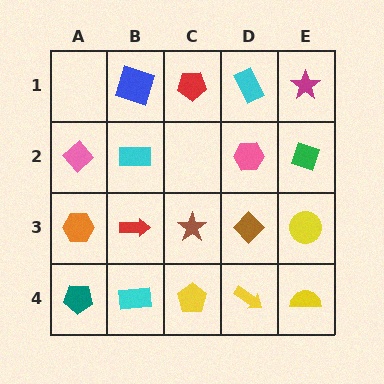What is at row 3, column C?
A brown star.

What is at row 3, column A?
An orange hexagon.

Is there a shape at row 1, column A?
No, that cell is empty.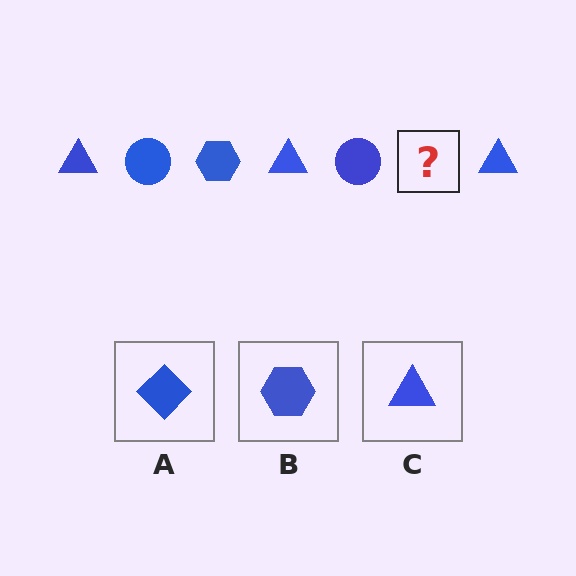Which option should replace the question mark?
Option B.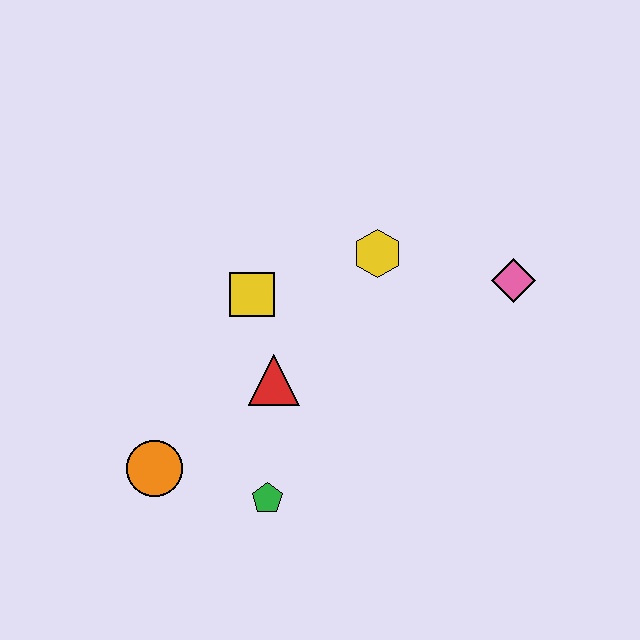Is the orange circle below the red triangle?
Yes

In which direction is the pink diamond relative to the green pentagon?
The pink diamond is to the right of the green pentagon.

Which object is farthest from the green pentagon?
The pink diamond is farthest from the green pentagon.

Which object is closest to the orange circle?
The green pentagon is closest to the orange circle.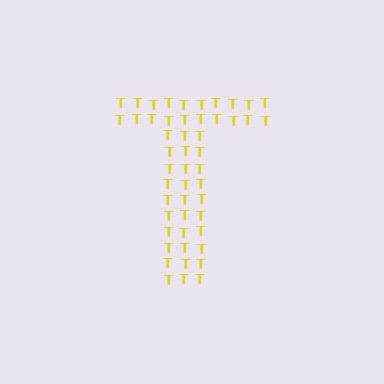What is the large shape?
The large shape is the letter T.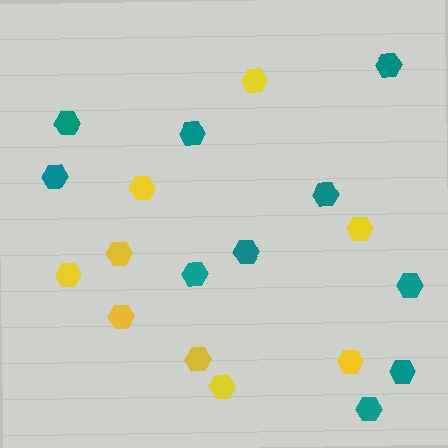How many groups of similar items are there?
There are 2 groups: one group of yellow hexagons (9) and one group of teal hexagons (10).